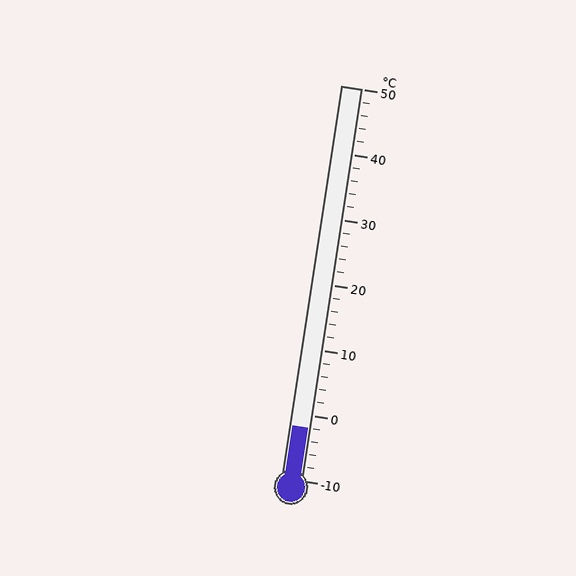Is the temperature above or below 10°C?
The temperature is below 10°C.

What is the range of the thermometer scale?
The thermometer scale ranges from -10°C to 50°C.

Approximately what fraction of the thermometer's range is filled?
The thermometer is filled to approximately 15% of its range.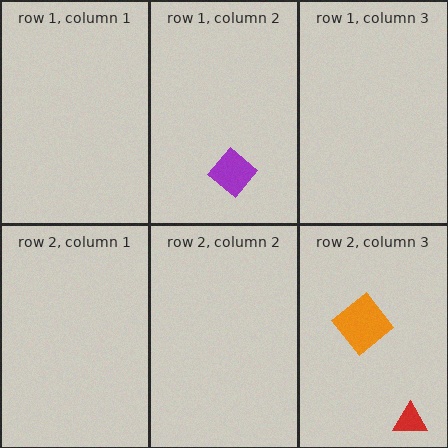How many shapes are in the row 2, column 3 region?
2.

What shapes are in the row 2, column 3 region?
The orange diamond, the red triangle.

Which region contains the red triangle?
The row 2, column 3 region.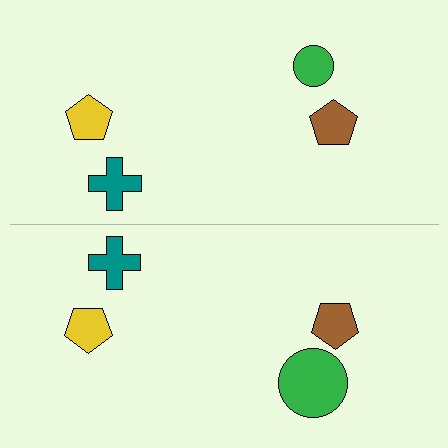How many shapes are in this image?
There are 8 shapes in this image.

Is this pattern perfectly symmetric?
No, the pattern is not perfectly symmetric. The green circle on the bottom side has a different size than its mirror counterpart.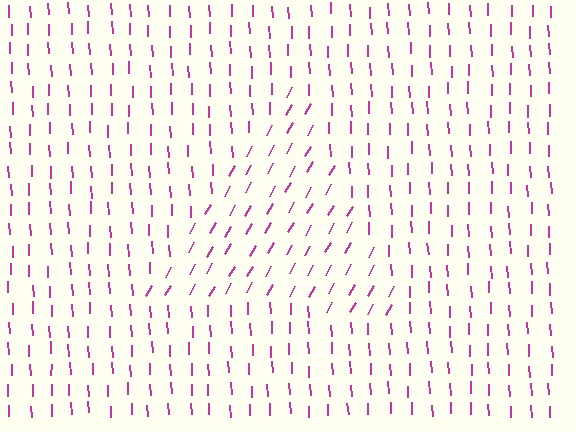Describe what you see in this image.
The image is filled with small magenta line segments. A triangle region in the image has lines oriented differently from the surrounding lines, creating a visible texture boundary.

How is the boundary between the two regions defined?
The boundary is defined purely by a change in line orientation (approximately 32 degrees difference). All lines are the same color and thickness.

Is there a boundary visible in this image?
Yes, there is a texture boundary formed by a change in line orientation.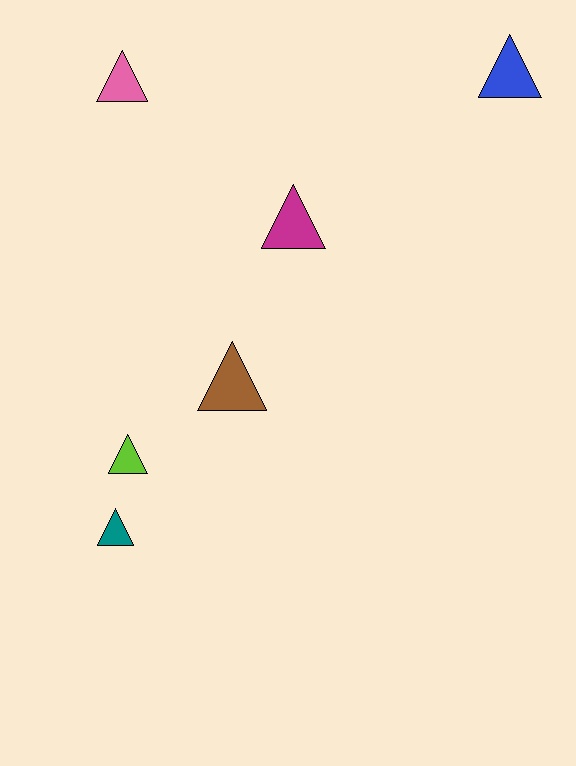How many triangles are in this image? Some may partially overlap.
There are 6 triangles.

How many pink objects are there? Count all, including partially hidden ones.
There is 1 pink object.